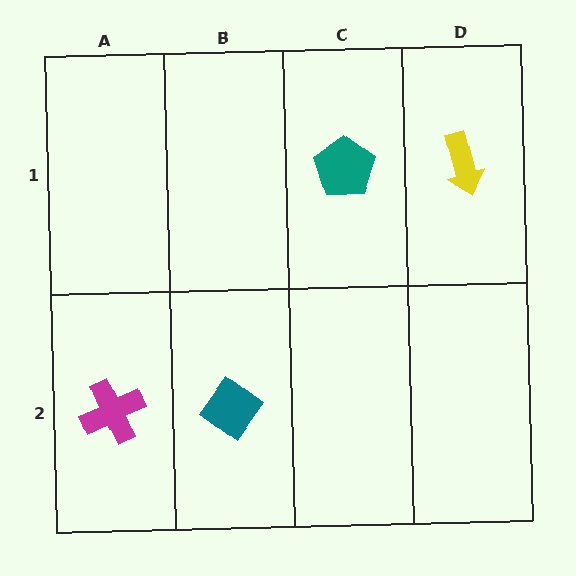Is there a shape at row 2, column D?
No, that cell is empty.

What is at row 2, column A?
A magenta cross.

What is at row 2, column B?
A teal diamond.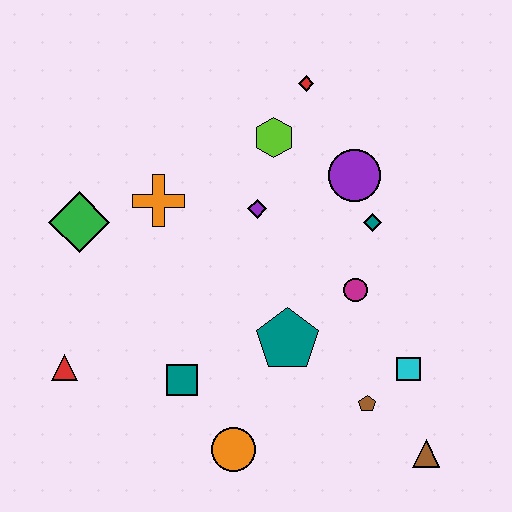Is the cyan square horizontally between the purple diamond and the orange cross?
No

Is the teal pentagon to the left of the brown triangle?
Yes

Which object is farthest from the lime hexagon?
The brown triangle is farthest from the lime hexagon.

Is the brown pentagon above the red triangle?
No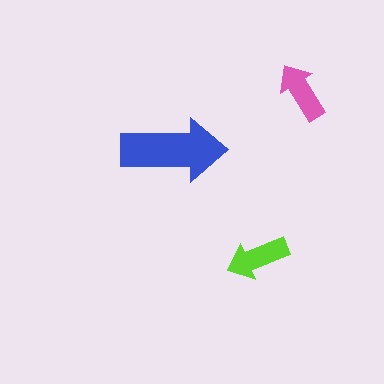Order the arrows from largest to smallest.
the blue one, the lime one, the pink one.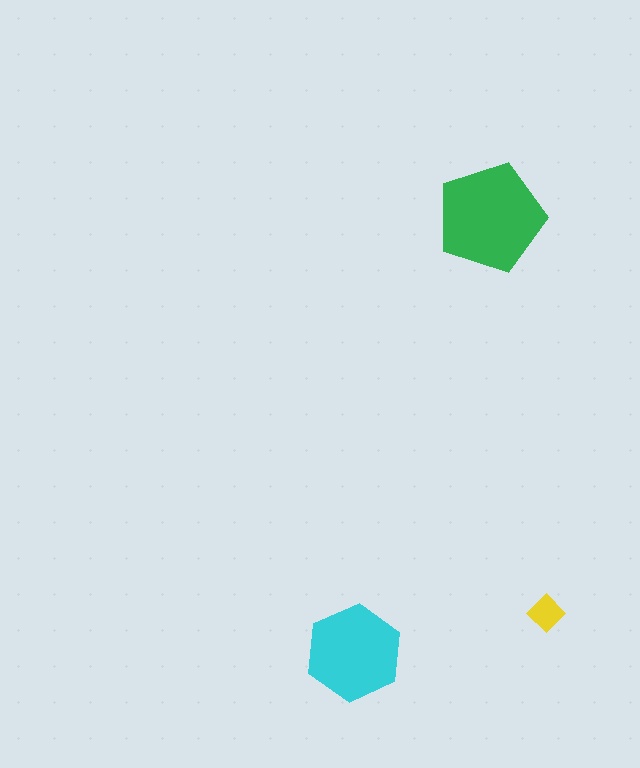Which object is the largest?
The green pentagon.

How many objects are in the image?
There are 3 objects in the image.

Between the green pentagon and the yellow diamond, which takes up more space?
The green pentagon.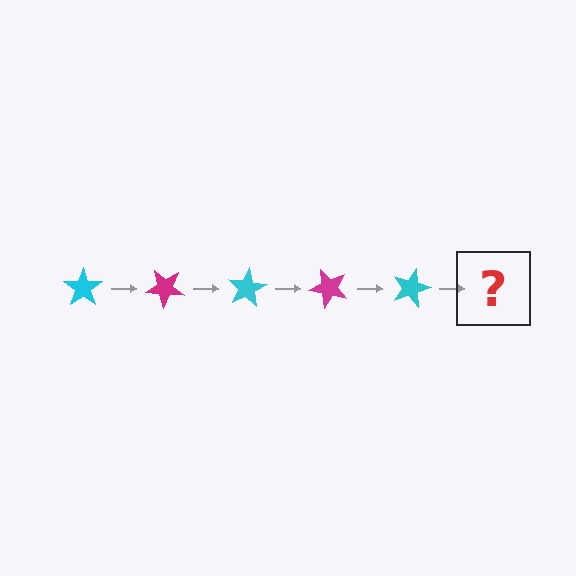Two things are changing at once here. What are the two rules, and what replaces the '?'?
The two rules are that it rotates 40 degrees each step and the color cycles through cyan and magenta. The '?' should be a magenta star, rotated 200 degrees from the start.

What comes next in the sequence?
The next element should be a magenta star, rotated 200 degrees from the start.